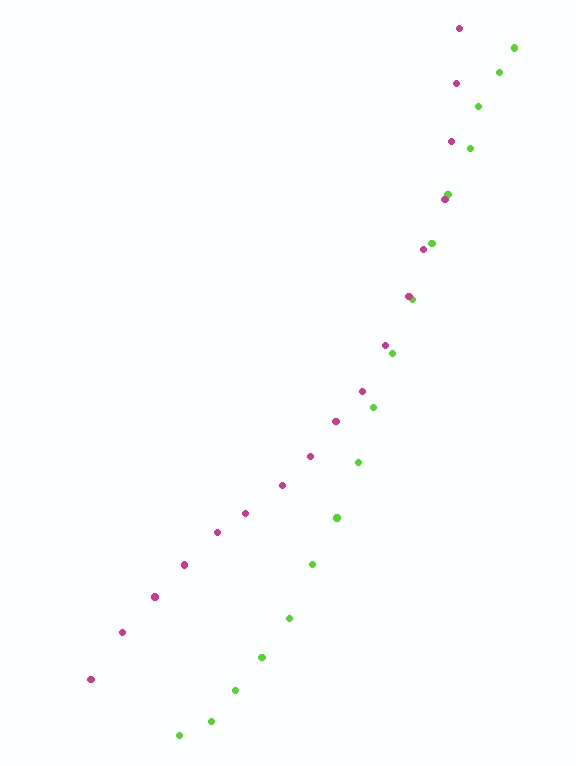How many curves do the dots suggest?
There are 2 distinct paths.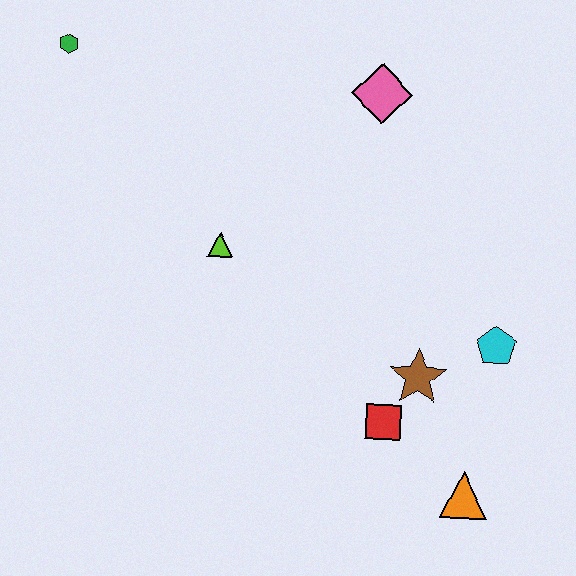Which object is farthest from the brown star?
The green hexagon is farthest from the brown star.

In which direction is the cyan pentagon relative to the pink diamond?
The cyan pentagon is below the pink diamond.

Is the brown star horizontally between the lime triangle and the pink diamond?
No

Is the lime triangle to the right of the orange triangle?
No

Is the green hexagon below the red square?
No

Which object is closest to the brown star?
The red square is closest to the brown star.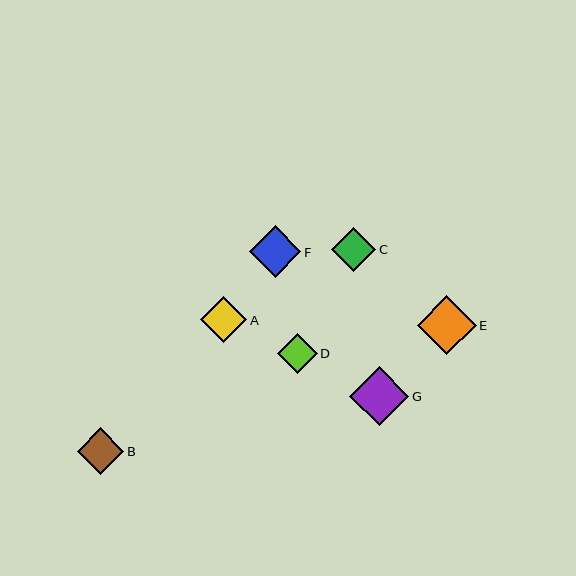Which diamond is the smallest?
Diamond D is the smallest with a size of approximately 40 pixels.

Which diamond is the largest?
Diamond G is the largest with a size of approximately 59 pixels.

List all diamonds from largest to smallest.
From largest to smallest: G, E, F, B, A, C, D.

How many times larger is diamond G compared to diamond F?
Diamond G is approximately 1.2 times the size of diamond F.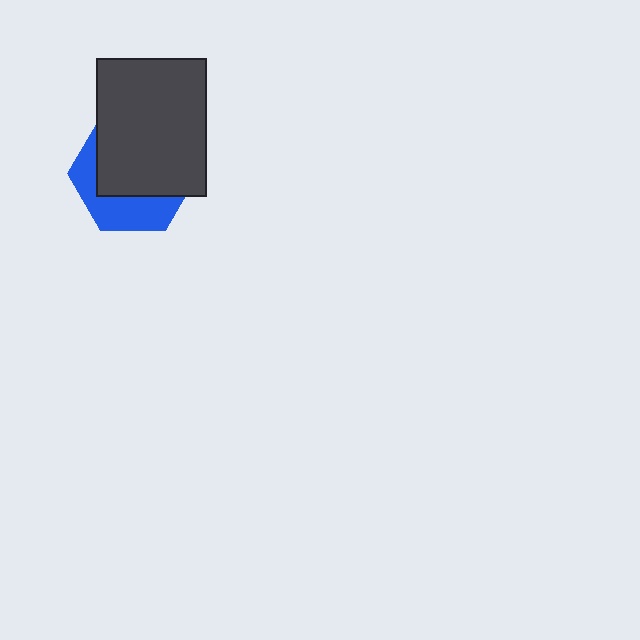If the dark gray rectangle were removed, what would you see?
You would see the complete blue hexagon.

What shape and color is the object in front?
The object in front is a dark gray rectangle.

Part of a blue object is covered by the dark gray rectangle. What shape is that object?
It is a hexagon.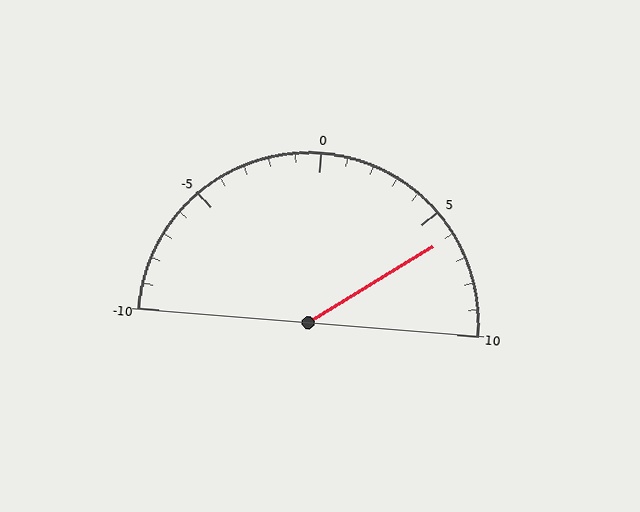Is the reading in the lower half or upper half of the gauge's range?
The reading is in the upper half of the range (-10 to 10).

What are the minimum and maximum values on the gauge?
The gauge ranges from -10 to 10.